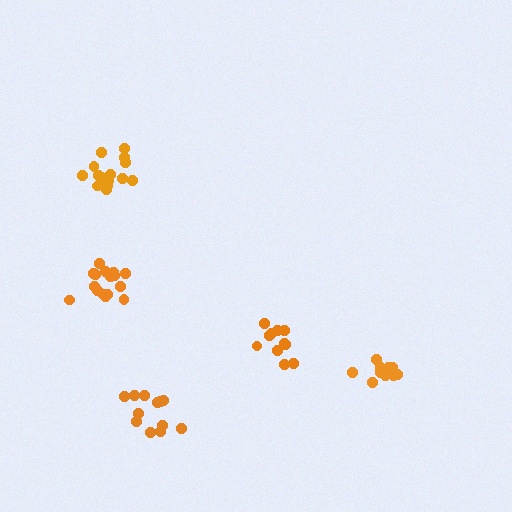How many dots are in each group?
Group 1: 11 dots, Group 2: 12 dots, Group 3: 16 dots, Group 4: 15 dots, Group 5: 11 dots (65 total).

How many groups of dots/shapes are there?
There are 5 groups.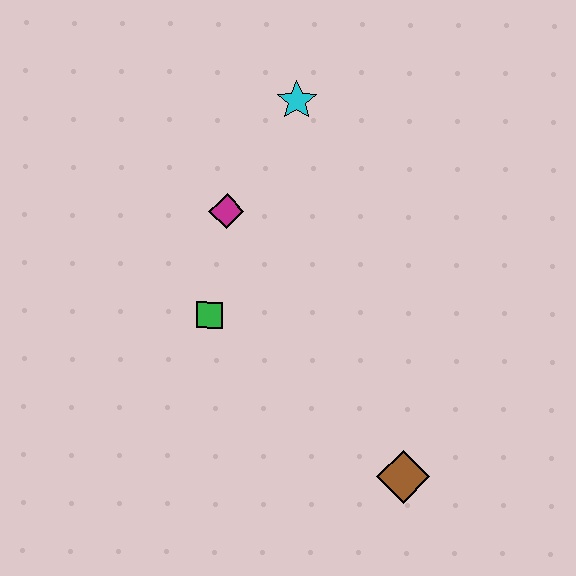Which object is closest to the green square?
The magenta diamond is closest to the green square.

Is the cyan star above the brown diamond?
Yes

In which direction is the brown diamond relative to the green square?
The brown diamond is to the right of the green square.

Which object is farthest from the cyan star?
The brown diamond is farthest from the cyan star.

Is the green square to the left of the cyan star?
Yes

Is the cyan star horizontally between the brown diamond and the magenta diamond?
Yes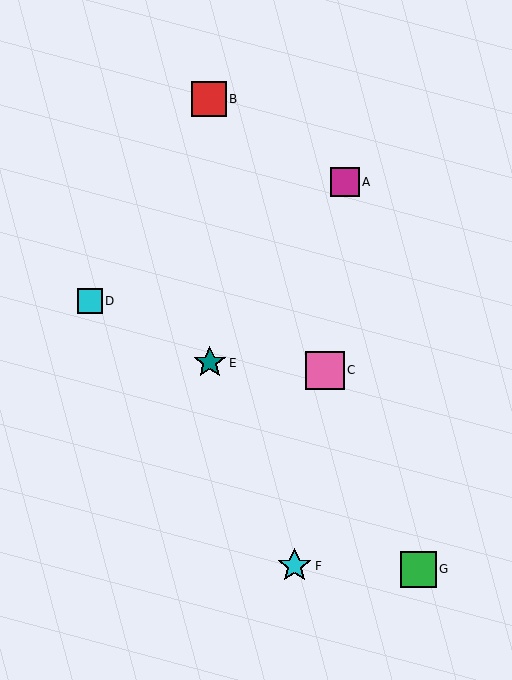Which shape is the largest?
The pink square (labeled C) is the largest.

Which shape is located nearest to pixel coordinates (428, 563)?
The green square (labeled G) at (419, 569) is nearest to that location.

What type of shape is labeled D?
Shape D is a cyan square.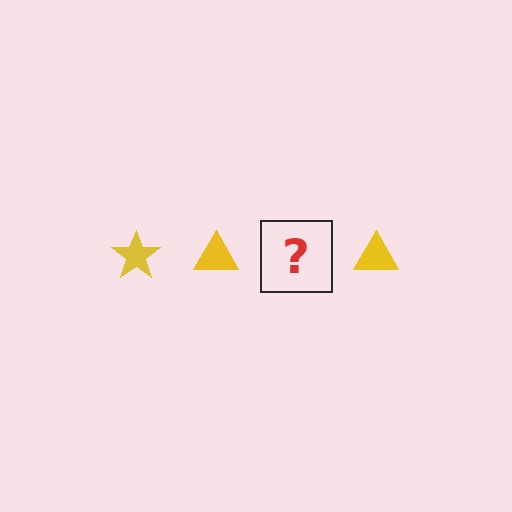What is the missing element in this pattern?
The missing element is a yellow star.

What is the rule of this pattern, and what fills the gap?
The rule is that the pattern cycles through star, triangle shapes in yellow. The gap should be filled with a yellow star.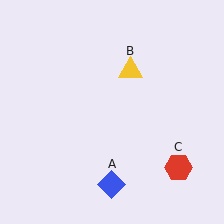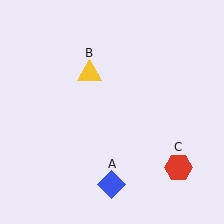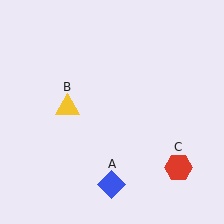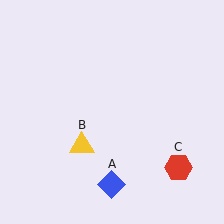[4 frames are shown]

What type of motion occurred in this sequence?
The yellow triangle (object B) rotated counterclockwise around the center of the scene.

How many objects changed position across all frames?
1 object changed position: yellow triangle (object B).